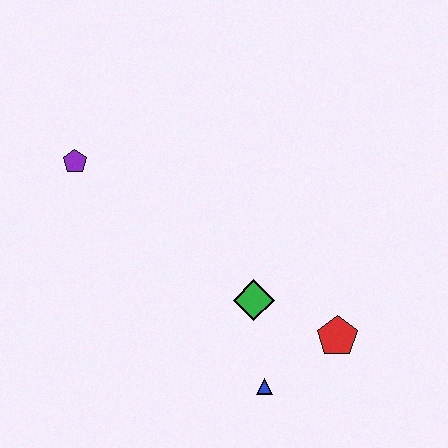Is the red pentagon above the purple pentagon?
No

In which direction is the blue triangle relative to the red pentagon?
The blue triangle is to the left of the red pentagon.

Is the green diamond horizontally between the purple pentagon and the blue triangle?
Yes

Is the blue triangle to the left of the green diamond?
No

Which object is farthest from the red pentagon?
The purple pentagon is farthest from the red pentagon.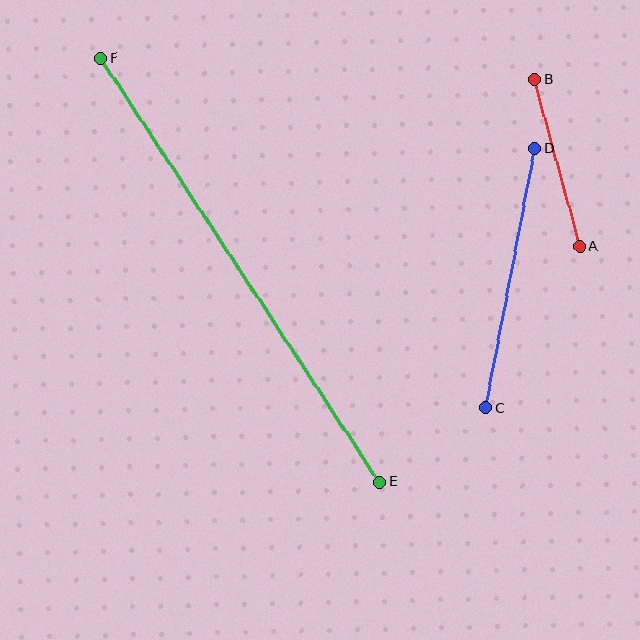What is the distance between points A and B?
The distance is approximately 173 pixels.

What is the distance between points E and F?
The distance is approximately 507 pixels.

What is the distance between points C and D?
The distance is approximately 264 pixels.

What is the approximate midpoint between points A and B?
The midpoint is at approximately (557, 163) pixels.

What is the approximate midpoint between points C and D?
The midpoint is at approximately (510, 278) pixels.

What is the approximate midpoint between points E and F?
The midpoint is at approximately (240, 270) pixels.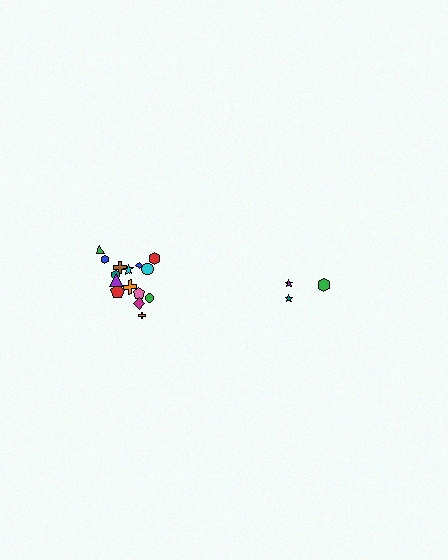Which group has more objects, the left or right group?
The left group.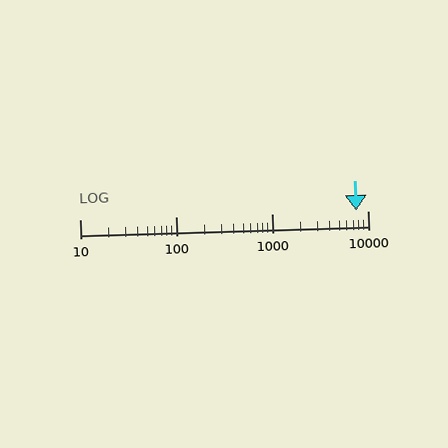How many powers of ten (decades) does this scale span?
The scale spans 3 decades, from 10 to 10000.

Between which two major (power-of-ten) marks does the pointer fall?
The pointer is between 1000 and 10000.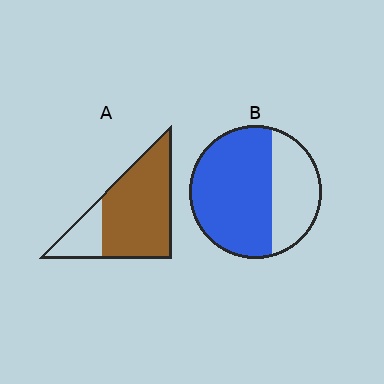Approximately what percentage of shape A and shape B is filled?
A is approximately 80% and B is approximately 65%.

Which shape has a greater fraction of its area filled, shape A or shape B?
Shape A.